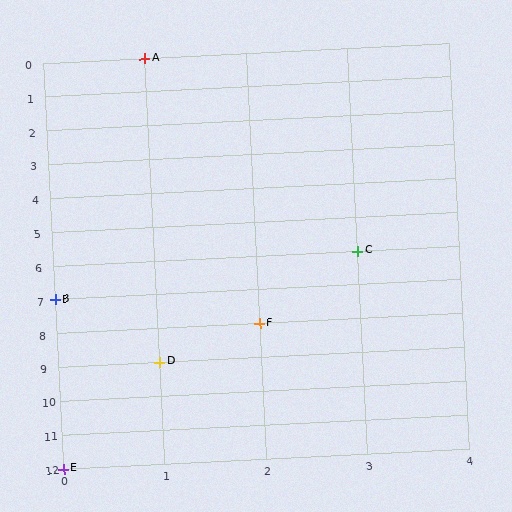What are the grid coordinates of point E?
Point E is at grid coordinates (0, 12).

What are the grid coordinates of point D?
Point D is at grid coordinates (1, 9).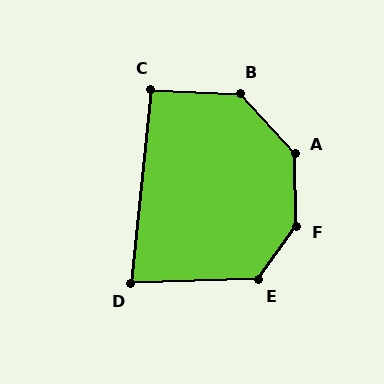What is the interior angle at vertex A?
Approximately 139 degrees (obtuse).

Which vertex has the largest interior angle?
F, at approximately 143 degrees.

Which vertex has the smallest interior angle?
D, at approximately 82 degrees.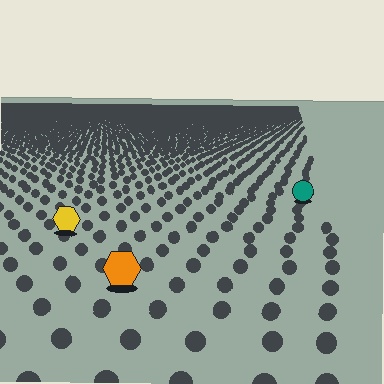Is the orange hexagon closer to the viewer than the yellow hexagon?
Yes. The orange hexagon is closer — you can tell from the texture gradient: the ground texture is coarser near it.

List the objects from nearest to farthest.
From nearest to farthest: the orange hexagon, the yellow hexagon, the teal circle.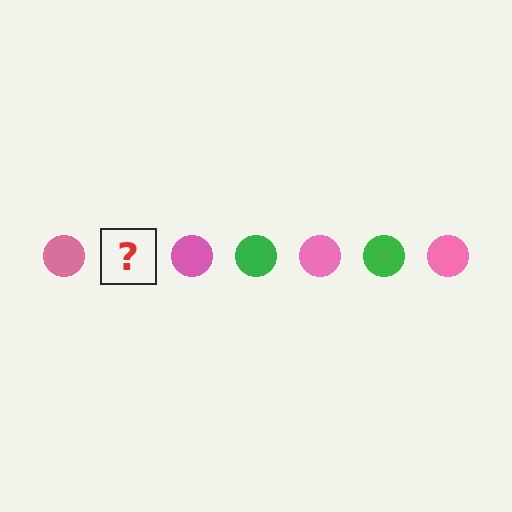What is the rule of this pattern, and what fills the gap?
The rule is that the pattern cycles through pink, green circles. The gap should be filled with a green circle.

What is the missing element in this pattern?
The missing element is a green circle.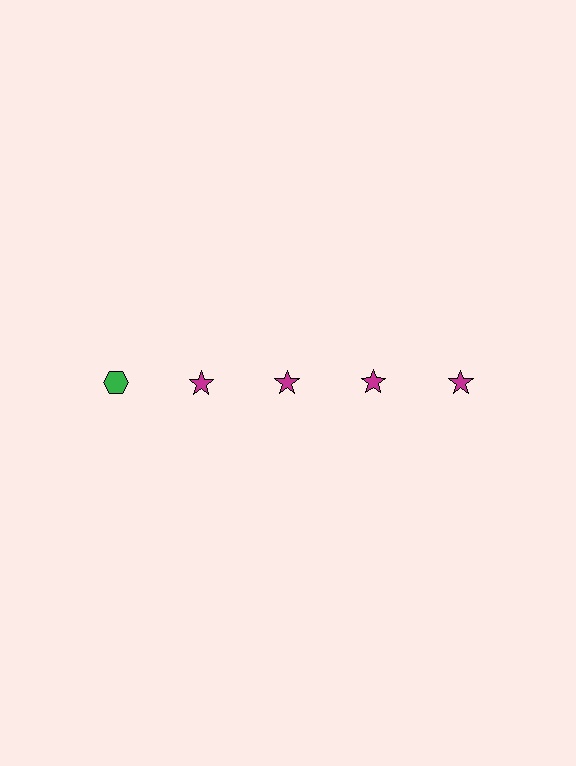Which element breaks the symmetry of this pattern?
The green hexagon in the top row, leftmost column breaks the symmetry. All other shapes are magenta stars.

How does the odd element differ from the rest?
It differs in both color (green instead of magenta) and shape (hexagon instead of star).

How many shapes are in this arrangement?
There are 5 shapes arranged in a grid pattern.